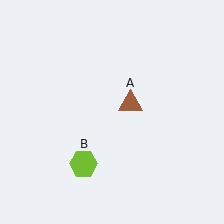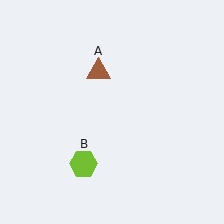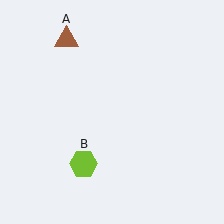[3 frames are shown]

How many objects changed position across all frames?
1 object changed position: brown triangle (object A).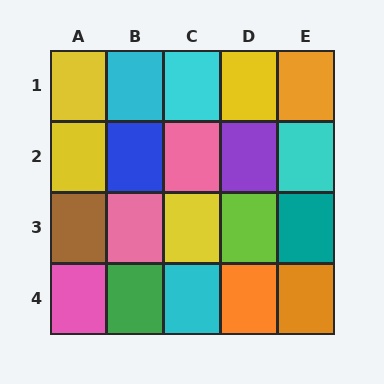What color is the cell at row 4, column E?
Orange.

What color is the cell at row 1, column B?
Cyan.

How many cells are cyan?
4 cells are cyan.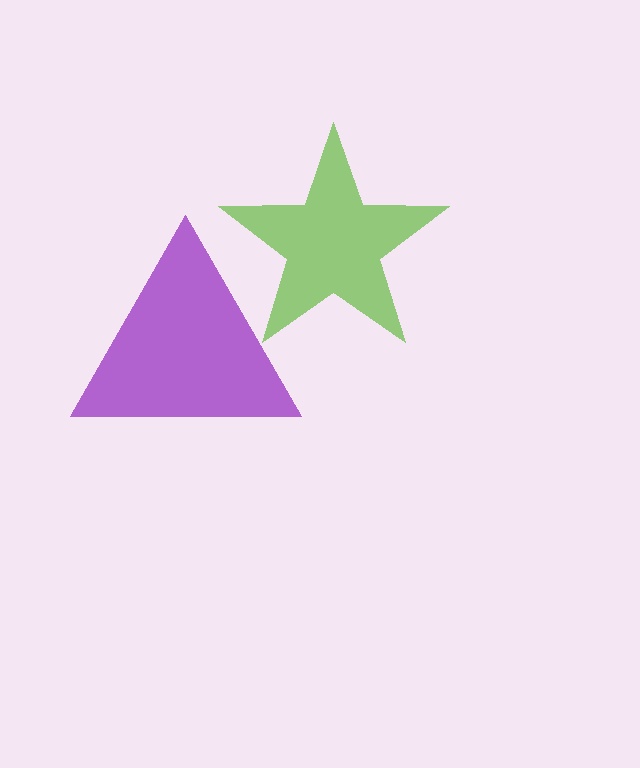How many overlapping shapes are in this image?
There are 2 overlapping shapes in the image.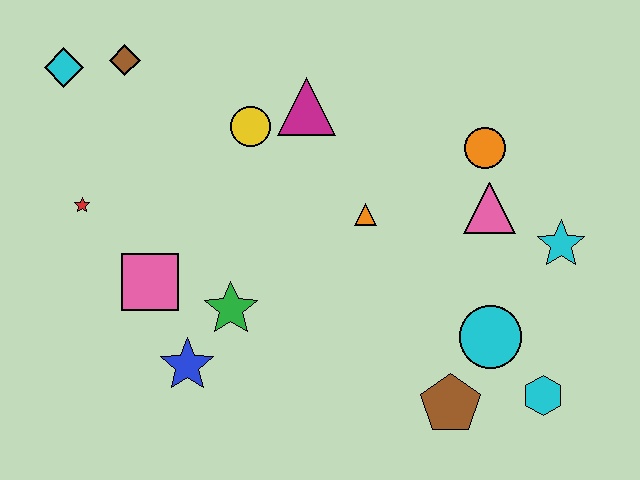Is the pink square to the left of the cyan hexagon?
Yes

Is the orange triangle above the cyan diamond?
No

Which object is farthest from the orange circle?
The cyan diamond is farthest from the orange circle.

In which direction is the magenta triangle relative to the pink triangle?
The magenta triangle is to the left of the pink triangle.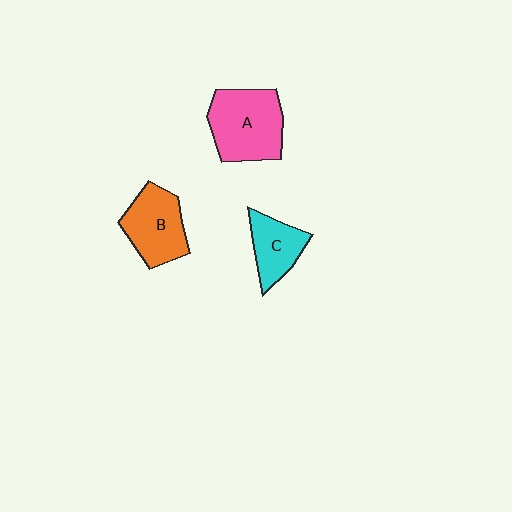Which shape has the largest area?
Shape A (pink).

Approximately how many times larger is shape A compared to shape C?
Approximately 1.7 times.